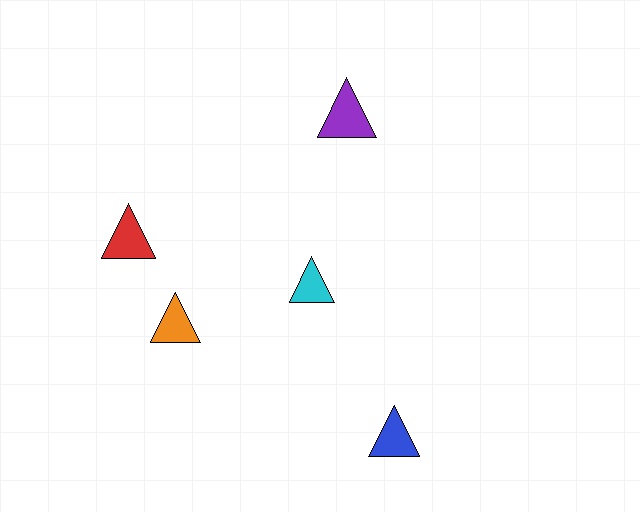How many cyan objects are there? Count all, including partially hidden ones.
There is 1 cyan object.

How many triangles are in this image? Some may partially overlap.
There are 5 triangles.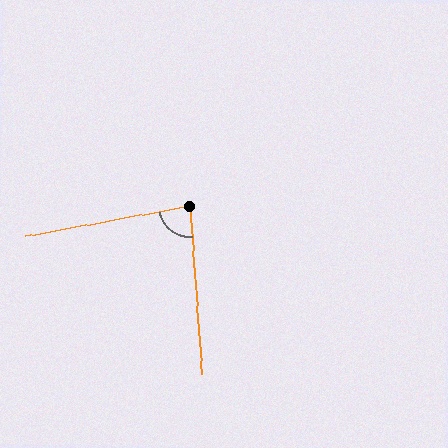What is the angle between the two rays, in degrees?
Approximately 84 degrees.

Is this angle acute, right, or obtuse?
It is acute.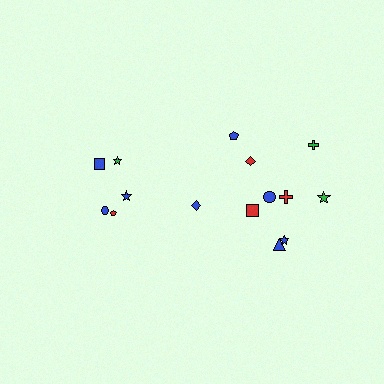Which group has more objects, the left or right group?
The right group.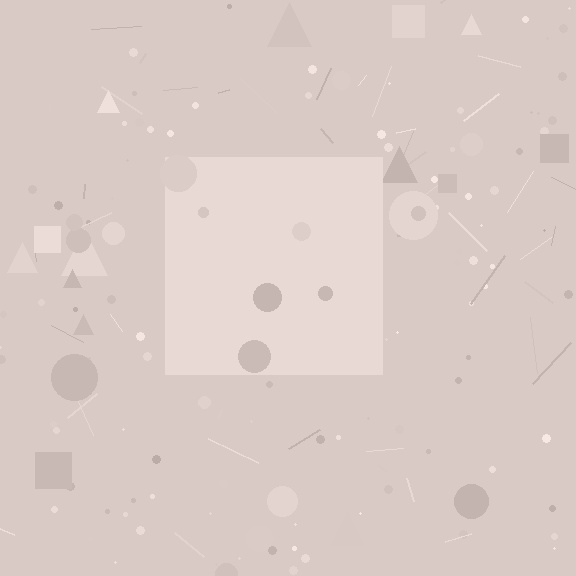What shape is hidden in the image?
A square is hidden in the image.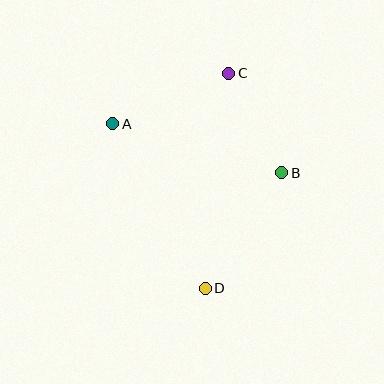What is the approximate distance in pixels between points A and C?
The distance between A and C is approximately 127 pixels.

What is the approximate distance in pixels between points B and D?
The distance between B and D is approximately 138 pixels.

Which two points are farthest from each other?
Points C and D are farthest from each other.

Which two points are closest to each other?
Points B and C are closest to each other.